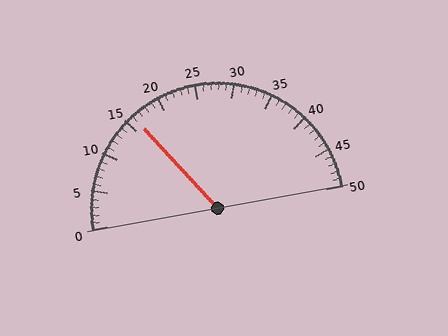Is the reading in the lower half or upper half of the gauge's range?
The reading is in the lower half of the range (0 to 50).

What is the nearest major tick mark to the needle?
The nearest major tick mark is 15.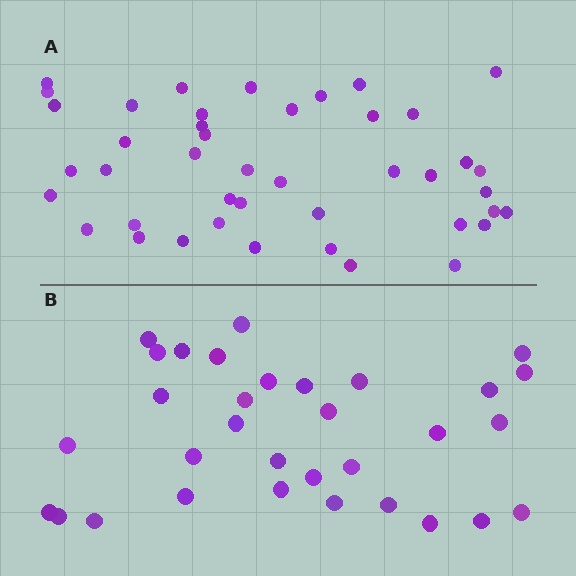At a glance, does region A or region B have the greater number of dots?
Region A (the top region) has more dots.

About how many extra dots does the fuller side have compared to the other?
Region A has roughly 12 or so more dots than region B.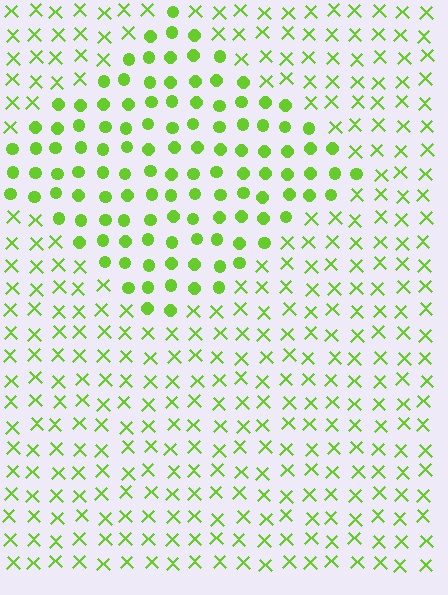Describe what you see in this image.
The image is filled with small lime elements arranged in a uniform grid. A diamond-shaped region contains circles, while the surrounding area contains X marks. The boundary is defined purely by the change in element shape.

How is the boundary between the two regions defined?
The boundary is defined by a change in element shape: circles inside vs. X marks outside. All elements share the same color and spacing.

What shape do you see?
I see a diamond.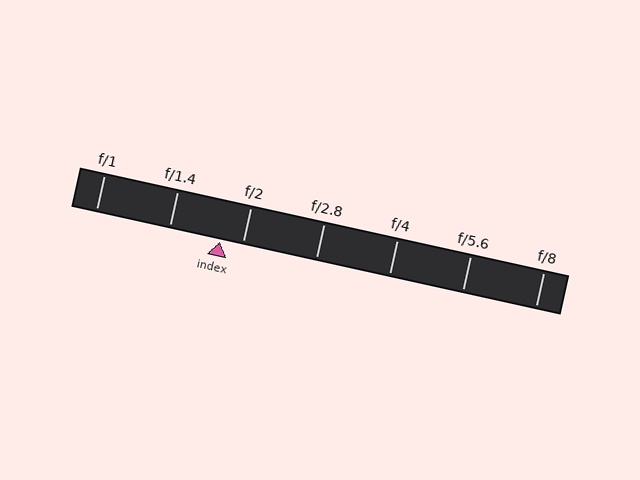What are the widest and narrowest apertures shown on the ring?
The widest aperture shown is f/1 and the narrowest is f/8.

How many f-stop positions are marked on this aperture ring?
There are 7 f-stop positions marked.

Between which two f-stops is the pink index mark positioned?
The index mark is between f/1.4 and f/2.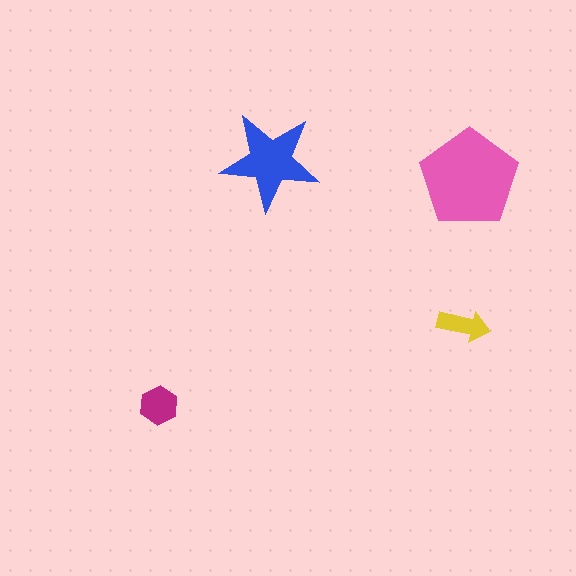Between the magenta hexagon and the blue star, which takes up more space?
The blue star.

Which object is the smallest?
The yellow arrow.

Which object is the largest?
The pink pentagon.